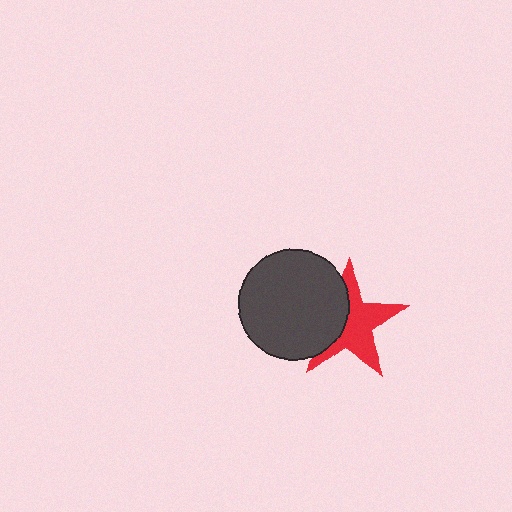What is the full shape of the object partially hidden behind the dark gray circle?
The partially hidden object is a red star.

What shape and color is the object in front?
The object in front is a dark gray circle.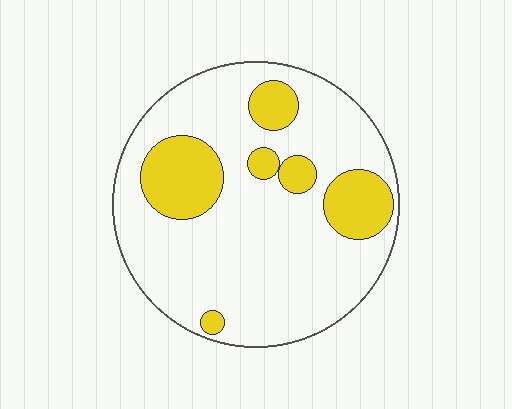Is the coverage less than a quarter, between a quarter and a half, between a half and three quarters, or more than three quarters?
Less than a quarter.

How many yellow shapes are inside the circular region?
6.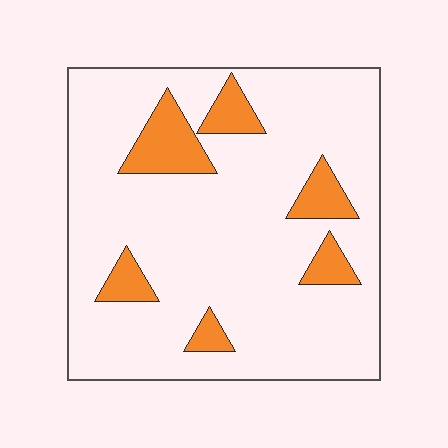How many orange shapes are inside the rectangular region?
6.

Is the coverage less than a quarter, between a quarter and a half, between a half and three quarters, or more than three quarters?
Less than a quarter.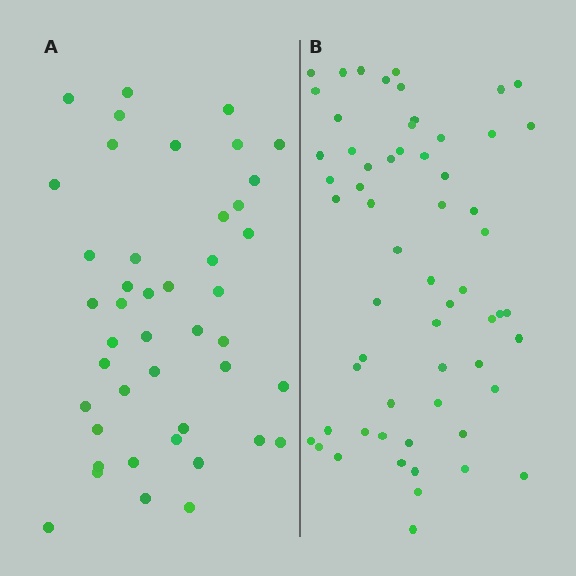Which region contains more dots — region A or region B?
Region B (the right region) has more dots.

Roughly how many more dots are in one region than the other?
Region B has approximately 15 more dots than region A.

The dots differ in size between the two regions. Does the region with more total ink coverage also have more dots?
No. Region A has more total ink coverage because its dots are larger, but region B actually contains more individual dots. Total area can be misleading — the number of items is what matters here.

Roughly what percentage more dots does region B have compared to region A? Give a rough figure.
About 35% more.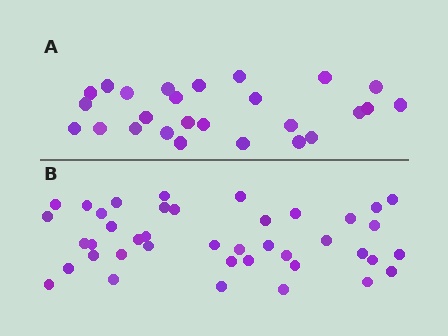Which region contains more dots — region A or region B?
Region B (the bottom region) has more dots.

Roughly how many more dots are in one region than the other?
Region B has approximately 15 more dots than region A.